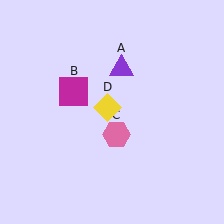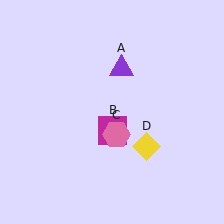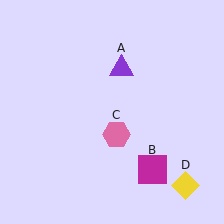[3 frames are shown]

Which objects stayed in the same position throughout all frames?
Purple triangle (object A) and pink hexagon (object C) remained stationary.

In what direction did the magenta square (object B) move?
The magenta square (object B) moved down and to the right.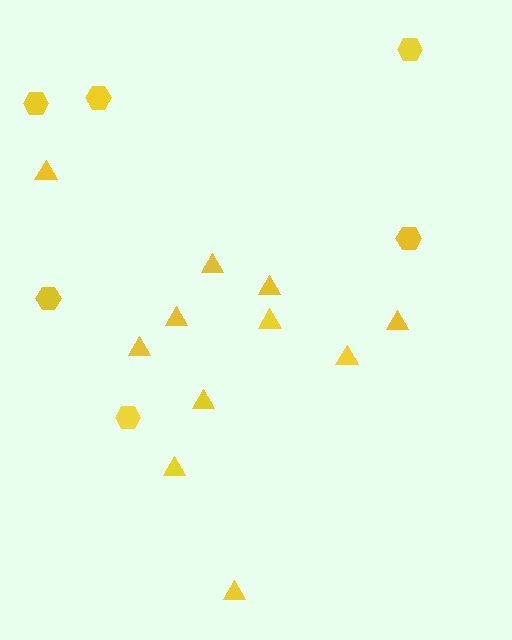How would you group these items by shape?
There are 2 groups: one group of triangles (11) and one group of hexagons (6).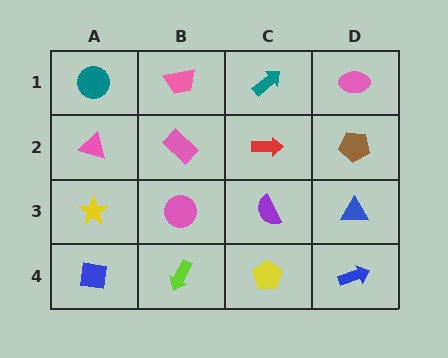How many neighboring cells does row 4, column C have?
3.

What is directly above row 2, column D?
A pink ellipse.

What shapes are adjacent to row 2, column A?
A teal circle (row 1, column A), a yellow star (row 3, column A), a pink rectangle (row 2, column B).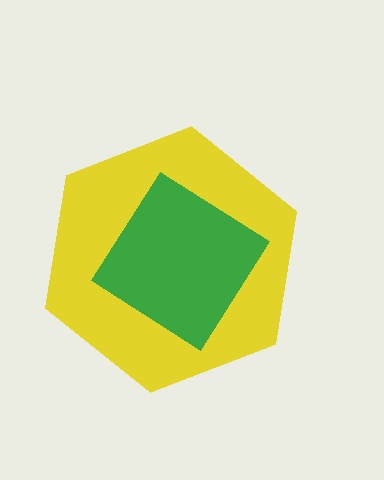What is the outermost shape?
The yellow hexagon.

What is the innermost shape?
The green diamond.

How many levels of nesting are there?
2.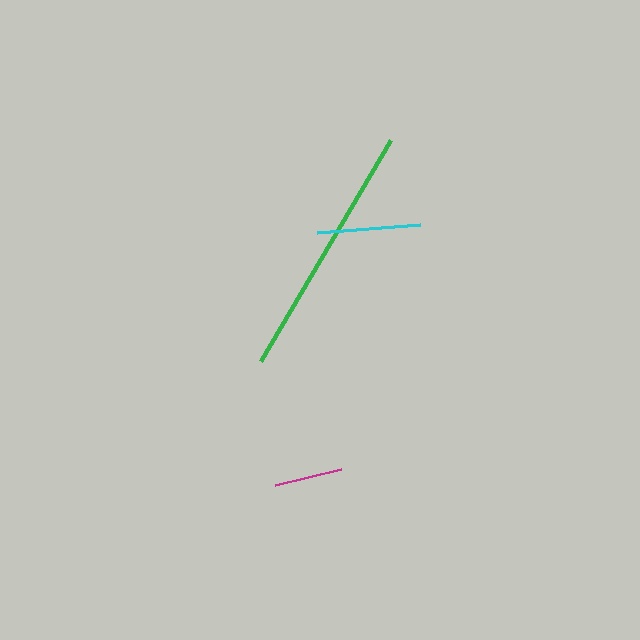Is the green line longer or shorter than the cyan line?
The green line is longer than the cyan line.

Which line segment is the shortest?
The magenta line is the shortest at approximately 68 pixels.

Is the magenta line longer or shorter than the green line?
The green line is longer than the magenta line.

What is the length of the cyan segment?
The cyan segment is approximately 104 pixels long.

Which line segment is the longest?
The green line is the longest at approximately 256 pixels.